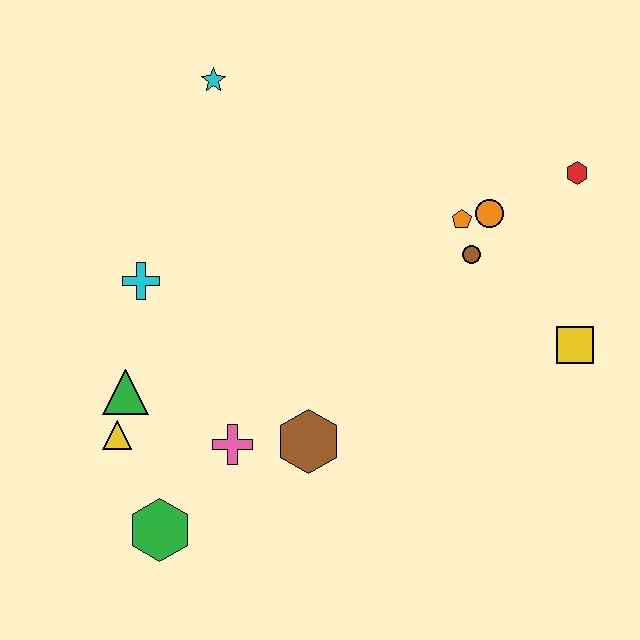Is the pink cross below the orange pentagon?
Yes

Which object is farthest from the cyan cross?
The red hexagon is farthest from the cyan cross.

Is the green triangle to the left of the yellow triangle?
No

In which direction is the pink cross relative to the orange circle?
The pink cross is to the left of the orange circle.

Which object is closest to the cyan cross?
The green triangle is closest to the cyan cross.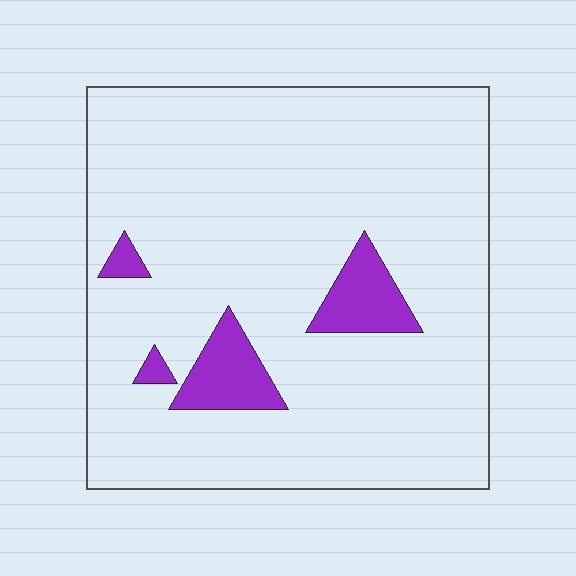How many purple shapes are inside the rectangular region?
4.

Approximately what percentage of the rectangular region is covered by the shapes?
Approximately 10%.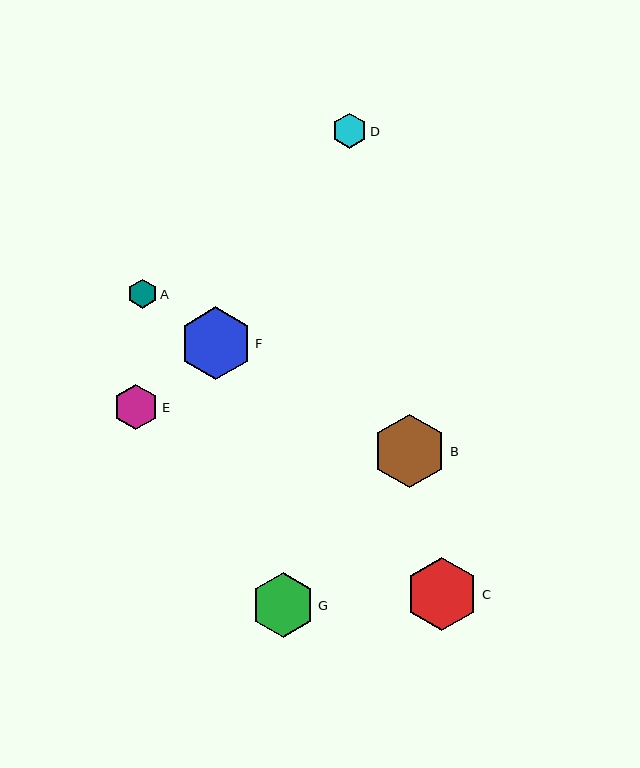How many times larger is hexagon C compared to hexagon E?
Hexagon C is approximately 1.6 times the size of hexagon E.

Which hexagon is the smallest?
Hexagon A is the smallest with a size of approximately 29 pixels.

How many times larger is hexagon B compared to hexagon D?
Hexagon B is approximately 2.1 times the size of hexagon D.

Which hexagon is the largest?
Hexagon B is the largest with a size of approximately 74 pixels.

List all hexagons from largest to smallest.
From largest to smallest: B, C, F, G, E, D, A.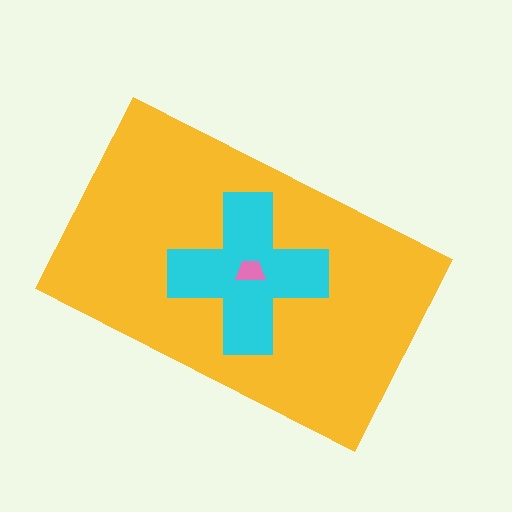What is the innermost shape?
The pink trapezoid.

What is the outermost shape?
The yellow rectangle.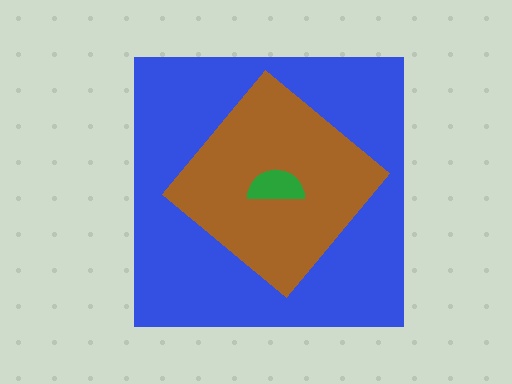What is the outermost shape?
The blue square.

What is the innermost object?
The green semicircle.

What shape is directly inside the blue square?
The brown diamond.